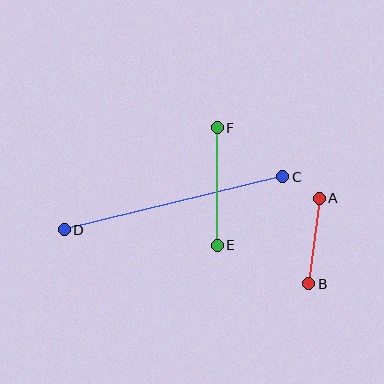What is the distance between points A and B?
The distance is approximately 86 pixels.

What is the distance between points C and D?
The distance is approximately 225 pixels.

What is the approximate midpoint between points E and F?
The midpoint is at approximately (217, 187) pixels.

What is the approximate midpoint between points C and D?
The midpoint is at approximately (173, 203) pixels.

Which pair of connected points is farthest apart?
Points C and D are farthest apart.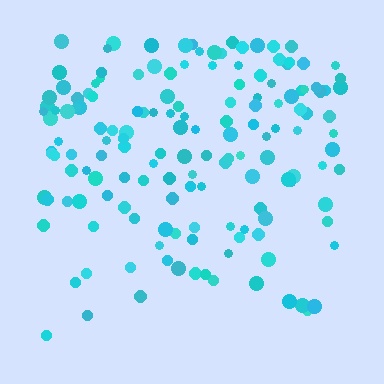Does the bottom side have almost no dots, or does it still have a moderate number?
Still a moderate number, just noticeably fewer than the top.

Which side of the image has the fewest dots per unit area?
The bottom.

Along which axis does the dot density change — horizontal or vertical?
Vertical.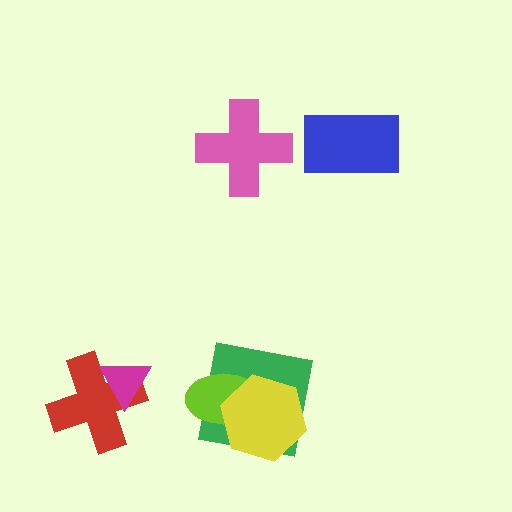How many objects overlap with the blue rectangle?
0 objects overlap with the blue rectangle.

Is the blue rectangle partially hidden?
No, no other shape covers it.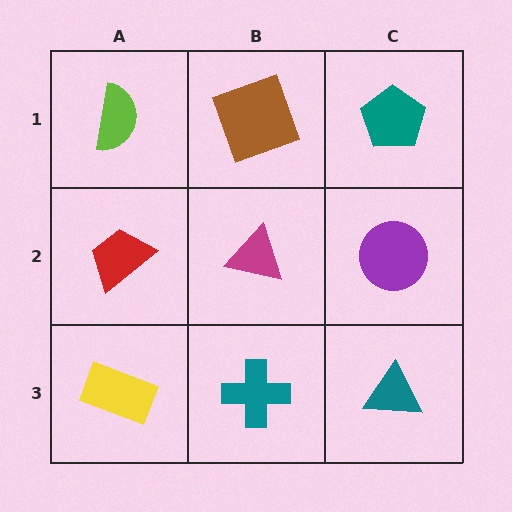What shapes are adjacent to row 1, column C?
A purple circle (row 2, column C), a brown square (row 1, column B).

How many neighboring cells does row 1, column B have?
3.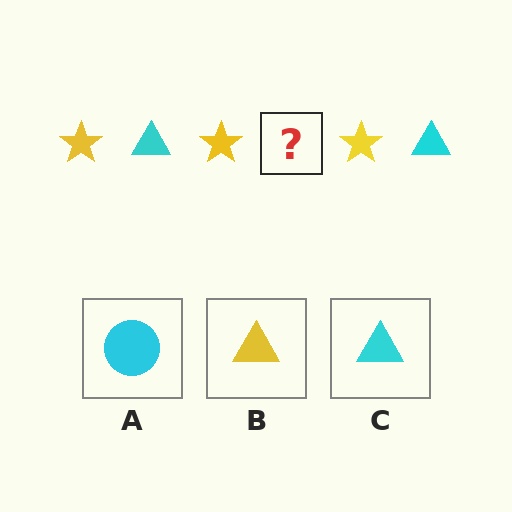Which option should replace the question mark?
Option C.